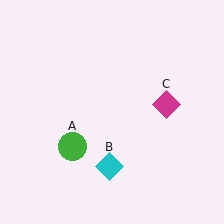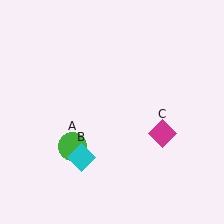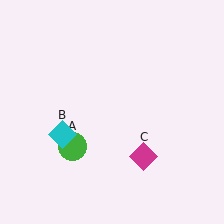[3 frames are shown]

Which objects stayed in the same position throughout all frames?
Green circle (object A) remained stationary.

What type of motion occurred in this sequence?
The cyan diamond (object B), magenta diamond (object C) rotated clockwise around the center of the scene.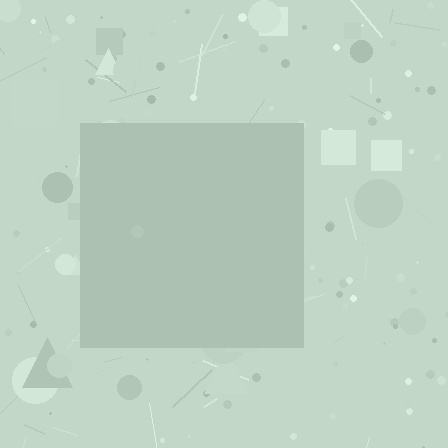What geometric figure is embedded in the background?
A square is embedded in the background.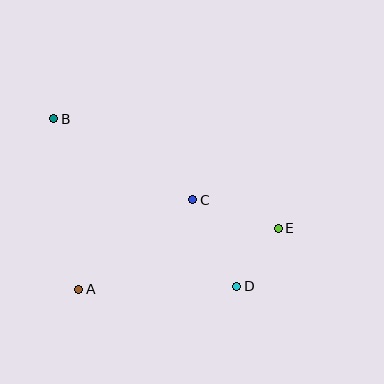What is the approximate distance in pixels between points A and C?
The distance between A and C is approximately 145 pixels.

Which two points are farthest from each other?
Points B and E are farthest from each other.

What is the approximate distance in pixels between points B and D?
The distance between B and D is approximately 248 pixels.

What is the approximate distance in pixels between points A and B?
The distance between A and B is approximately 172 pixels.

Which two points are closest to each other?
Points D and E are closest to each other.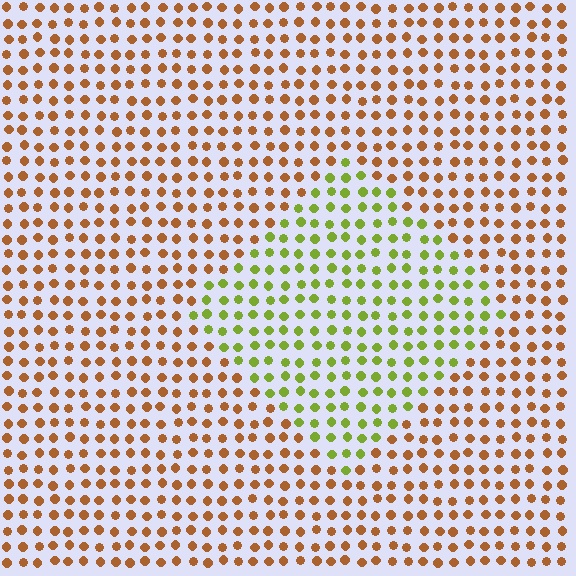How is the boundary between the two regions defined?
The boundary is defined purely by a slight shift in hue (about 59 degrees). Spacing, size, and orientation are identical on both sides.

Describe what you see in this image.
The image is filled with small brown elements in a uniform arrangement. A diamond-shaped region is visible where the elements are tinted to a slightly different hue, forming a subtle color boundary.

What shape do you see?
I see a diamond.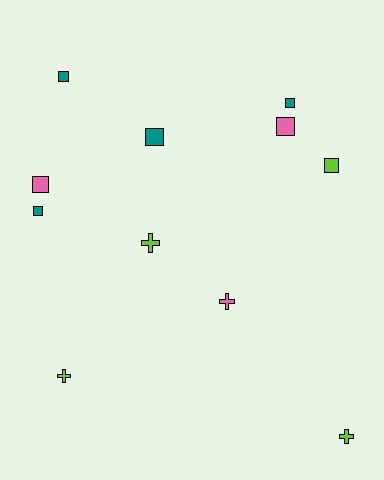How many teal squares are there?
There are 4 teal squares.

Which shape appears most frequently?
Square, with 7 objects.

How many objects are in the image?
There are 11 objects.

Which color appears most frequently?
Teal, with 4 objects.